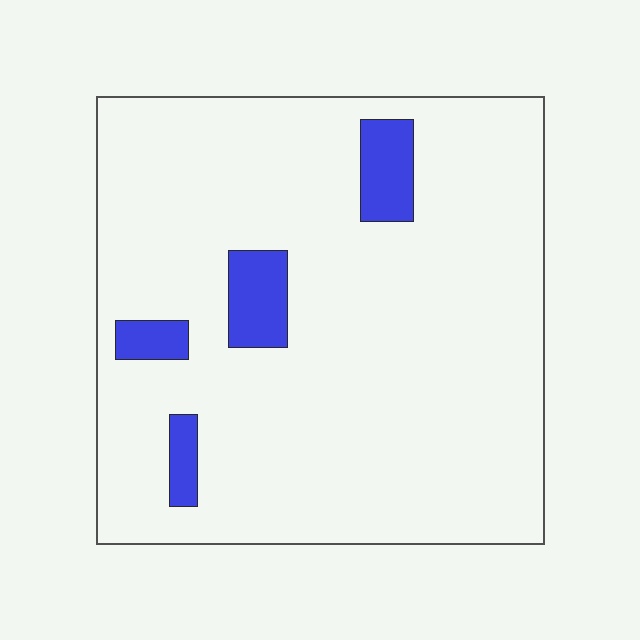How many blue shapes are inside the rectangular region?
4.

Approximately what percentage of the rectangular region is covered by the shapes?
Approximately 10%.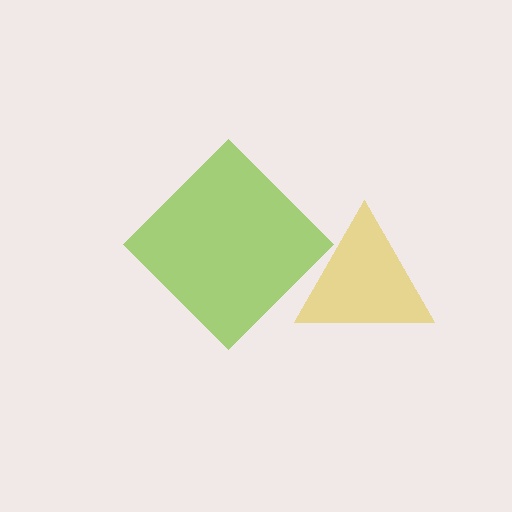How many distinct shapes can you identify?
There are 2 distinct shapes: a yellow triangle, a lime diamond.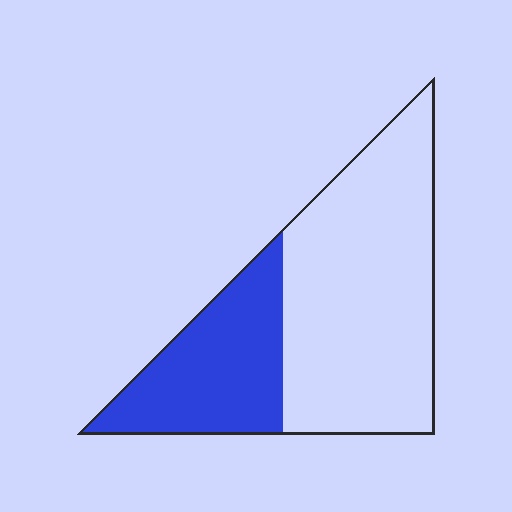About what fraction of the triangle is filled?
About one third (1/3).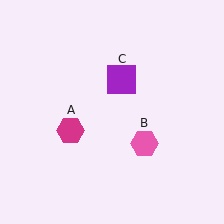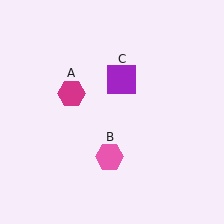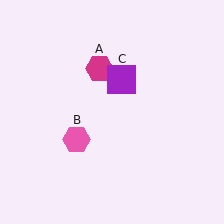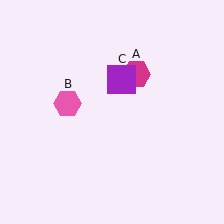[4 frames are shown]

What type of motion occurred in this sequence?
The magenta hexagon (object A), pink hexagon (object B) rotated clockwise around the center of the scene.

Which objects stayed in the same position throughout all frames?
Purple square (object C) remained stationary.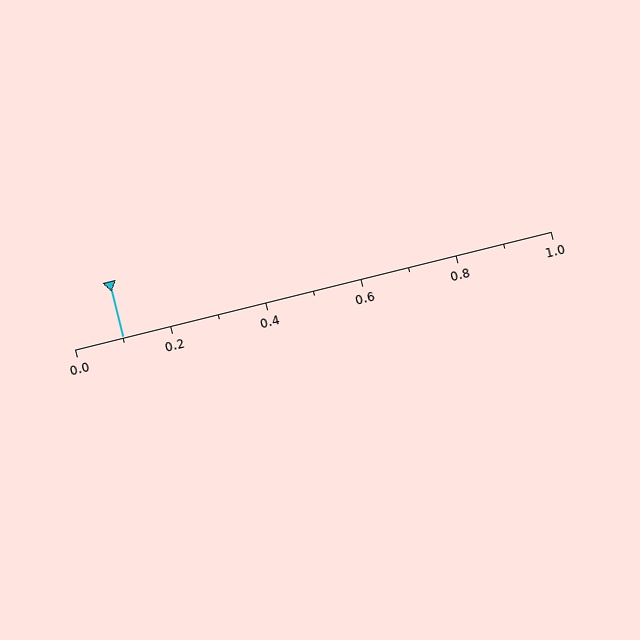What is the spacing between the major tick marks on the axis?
The major ticks are spaced 0.2 apart.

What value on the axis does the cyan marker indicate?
The marker indicates approximately 0.1.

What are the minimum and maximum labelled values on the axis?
The axis runs from 0.0 to 1.0.